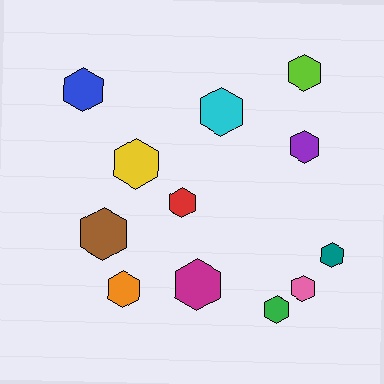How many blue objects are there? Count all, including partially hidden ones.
There is 1 blue object.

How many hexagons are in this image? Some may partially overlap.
There are 12 hexagons.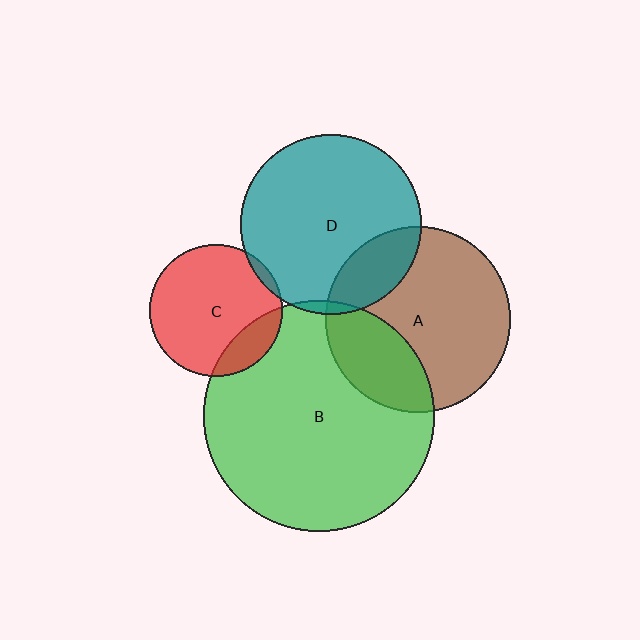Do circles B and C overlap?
Yes.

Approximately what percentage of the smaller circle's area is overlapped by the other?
Approximately 15%.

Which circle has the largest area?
Circle B (green).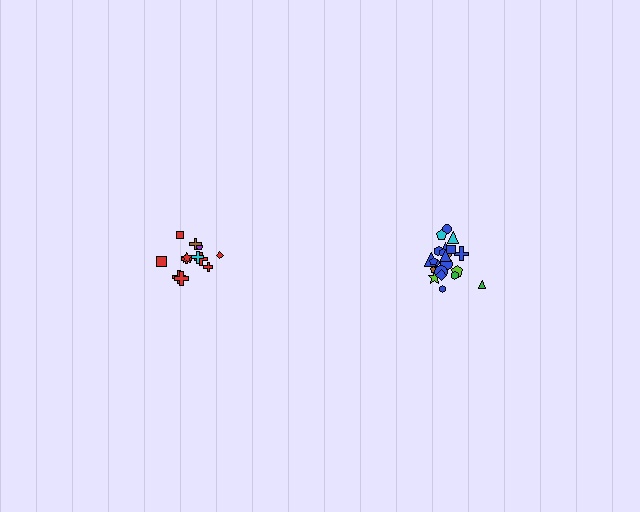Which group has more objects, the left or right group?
The right group.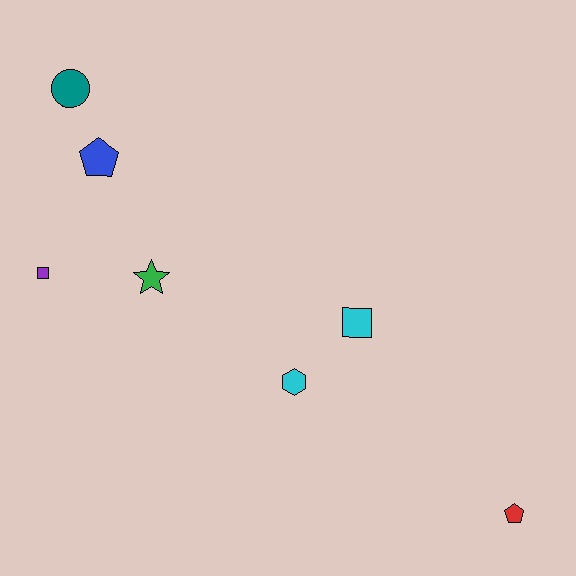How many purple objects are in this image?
There is 1 purple object.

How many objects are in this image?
There are 7 objects.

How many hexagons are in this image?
There is 1 hexagon.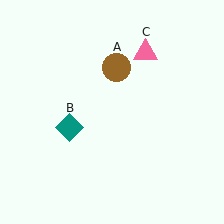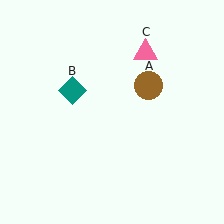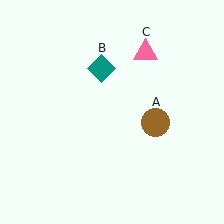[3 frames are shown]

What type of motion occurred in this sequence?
The brown circle (object A), teal diamond (object B) rotated clockwise around the center of the scene.